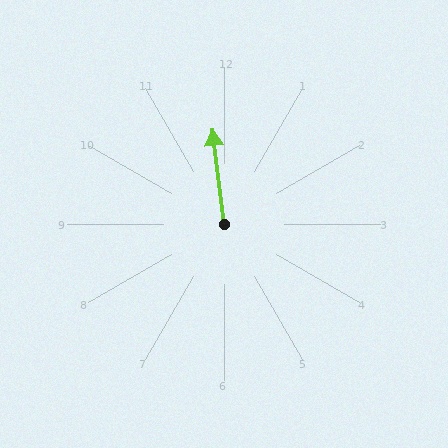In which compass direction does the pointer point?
North.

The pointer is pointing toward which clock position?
Roughly 12 o'clock.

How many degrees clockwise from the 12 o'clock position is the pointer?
Approximately 353 degrees.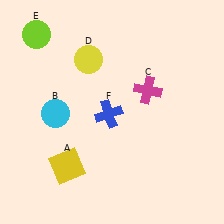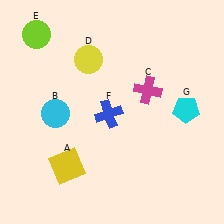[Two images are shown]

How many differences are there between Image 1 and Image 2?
There is 1 difference between the two images.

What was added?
A cyan pentagon (G) was added in Image 2.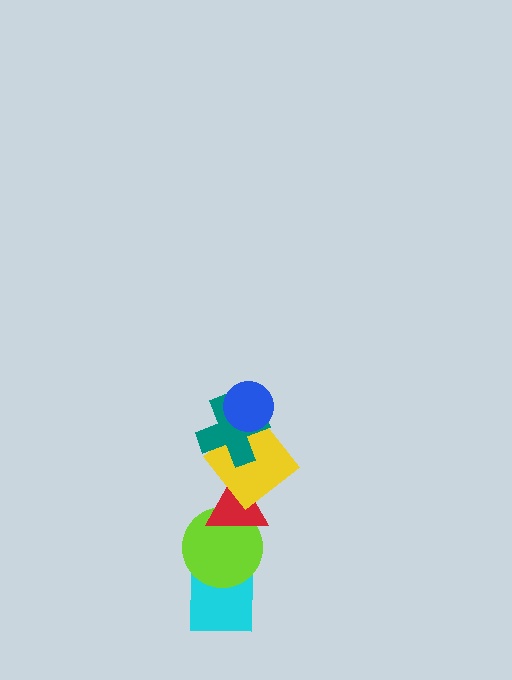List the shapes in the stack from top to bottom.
From top to bottom: the blue circle, the teal cross, the yellow diamond, the red triangle, the lime circle, the cyan square.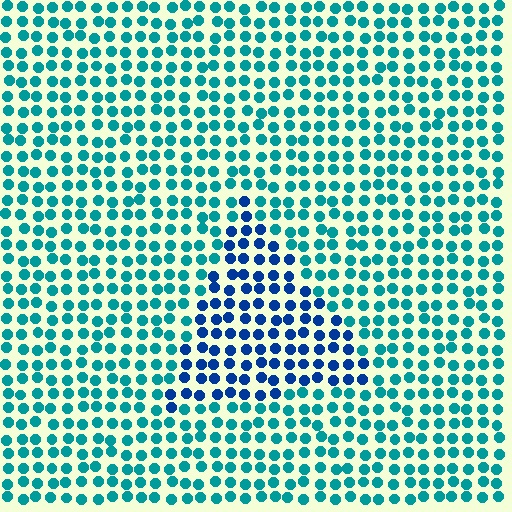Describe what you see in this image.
The image is filled with small teal elements in a uniform arrangement. A triangle-shaped region is visible where the elements are tinted to a slightly different hue, forming a subtle color boundary.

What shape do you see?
I see a triangle.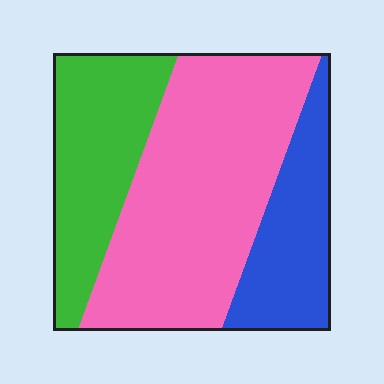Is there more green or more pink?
Pink.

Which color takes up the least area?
Blue, at roughly 20%.